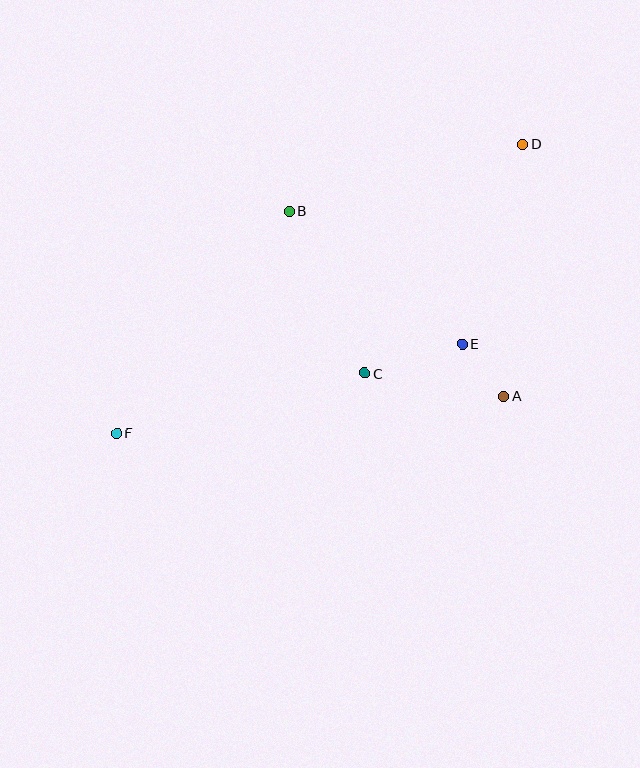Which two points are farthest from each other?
Points D and F are farthest from each other.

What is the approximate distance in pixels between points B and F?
The distance between B and F is approximately 281 pixels.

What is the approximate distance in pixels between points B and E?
The distance between B and E is approximately 219 pixels.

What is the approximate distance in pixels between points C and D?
The distance between C and D is approximately 278 pixels.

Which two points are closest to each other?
Points A and E are closest to each other.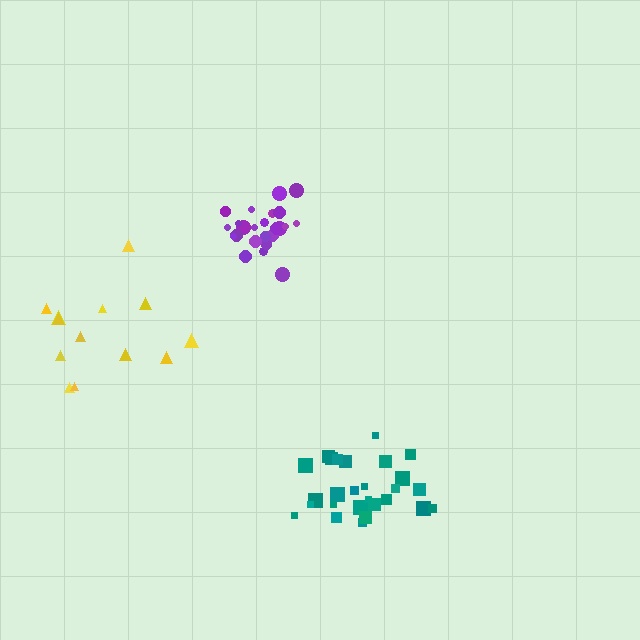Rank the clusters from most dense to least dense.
purple, teal, yellow.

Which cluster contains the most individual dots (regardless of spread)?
Teal (27).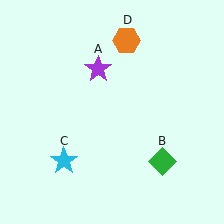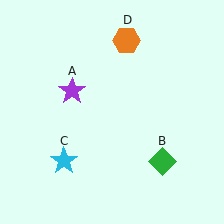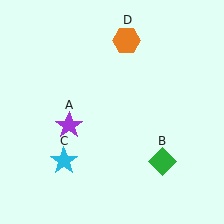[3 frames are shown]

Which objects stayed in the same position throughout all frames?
Green diamond (object B) and cyan star (object C) and orange hexagon (object D) remained stationary.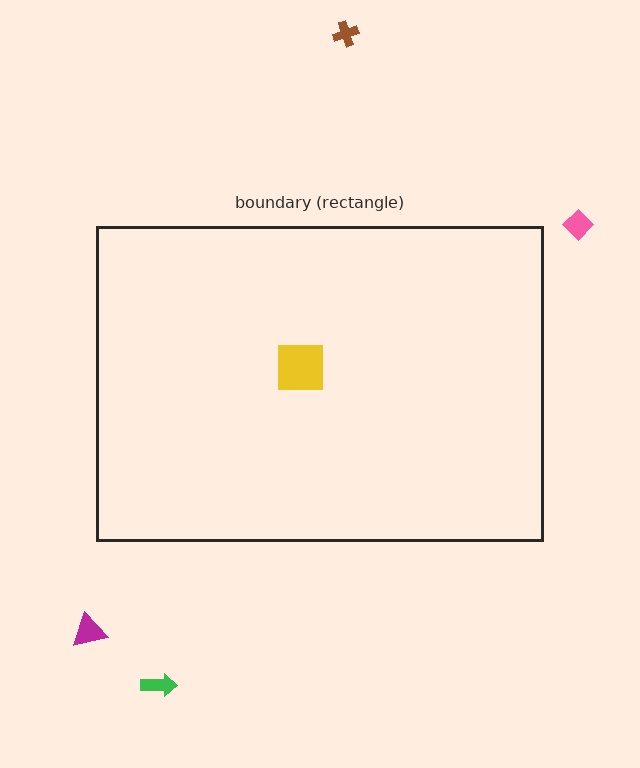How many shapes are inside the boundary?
1 inside, 4 outside.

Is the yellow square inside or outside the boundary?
Inside.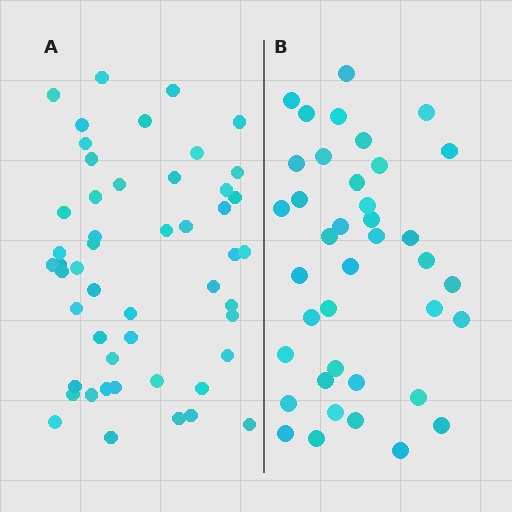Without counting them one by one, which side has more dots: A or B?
Region A (the left region) has more dots.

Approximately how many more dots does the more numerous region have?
Region A has roughly 12 or so more dots than region B.